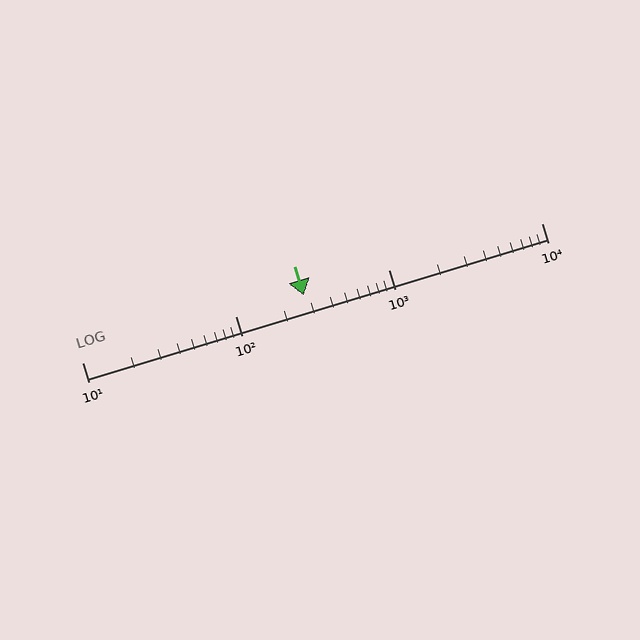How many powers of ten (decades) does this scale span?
The scale spans 3 decades, from 10 to 10000.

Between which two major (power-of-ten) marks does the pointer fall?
The pointer is between 100 and 1000.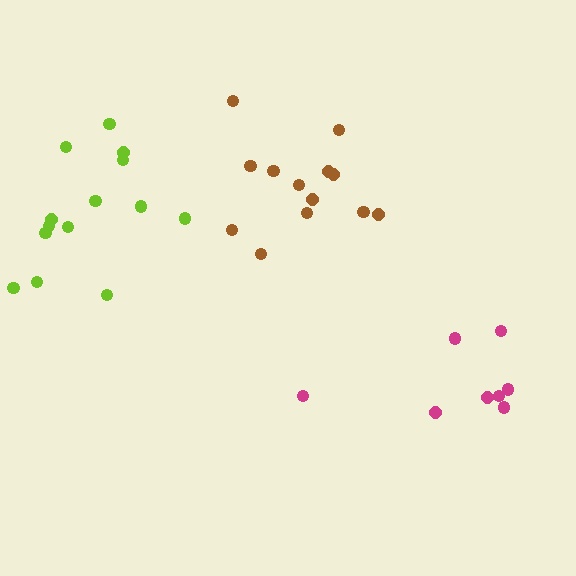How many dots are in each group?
Group 1: 14 dots, Group 2: 8 dots, Group 3: 13 dots (35 total).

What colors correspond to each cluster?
The clusters are colored: lime, magenta, brown.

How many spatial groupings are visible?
There are 3 spatial groupings.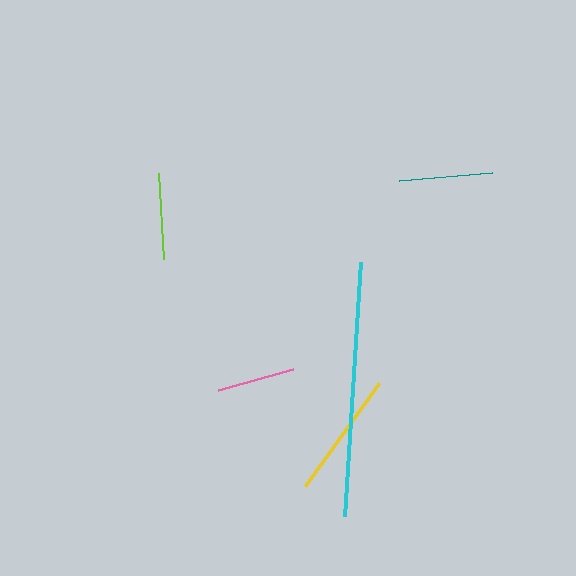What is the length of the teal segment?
The teal segment is approximately 93 pixels long.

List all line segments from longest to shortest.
From longest to shortest: cyan, yellow, teal, lime, pink.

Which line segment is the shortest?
The pink line is the shortest at approximately 79 pixels.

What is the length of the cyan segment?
The cyan segment is approximately 255 pixels long.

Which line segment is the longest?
The cyan line is the longest at approximately 255 pixels.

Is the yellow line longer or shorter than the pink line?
The yellow line is longer than the pink line.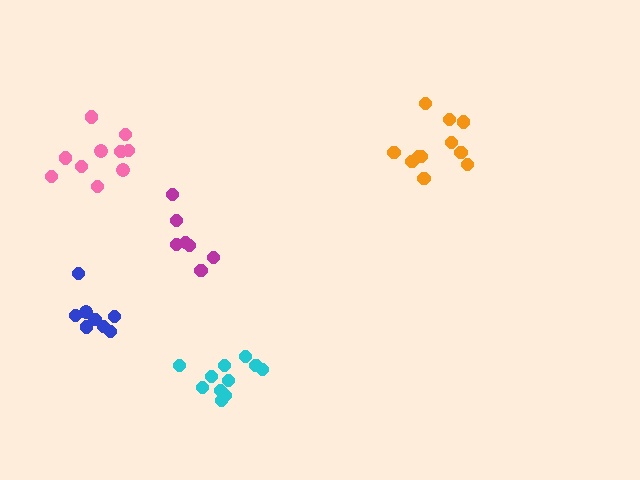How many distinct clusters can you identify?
There are 5 distinct clusters.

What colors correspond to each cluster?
The clusters are colored: magenta, pink, blue, cyan, orange.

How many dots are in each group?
Group 1: 7 dots, Group 2: 10 dots, Group 3: 8 dots, Group 4: 11 dots, Group 5: 11 dots (47 total).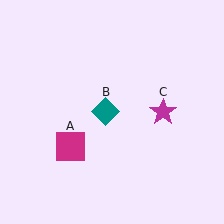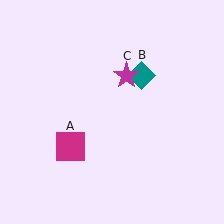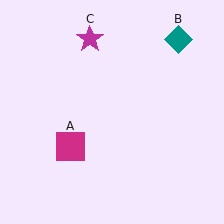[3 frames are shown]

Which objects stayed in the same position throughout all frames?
Magenta square (object A) remained stationary.